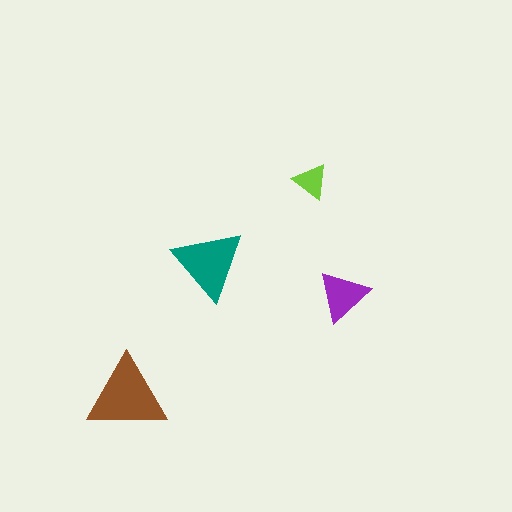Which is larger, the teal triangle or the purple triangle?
The teal one.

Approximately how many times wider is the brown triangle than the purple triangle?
About 1.5 times wider.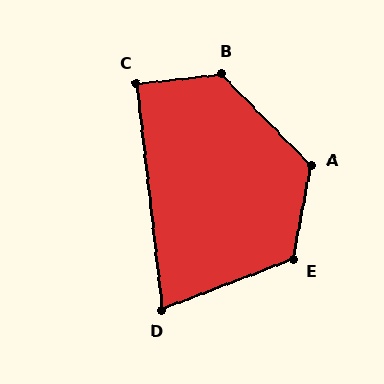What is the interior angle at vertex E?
Approximately 122 degrees (obtuse).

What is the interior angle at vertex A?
Approximately 125 degrees (obtuse).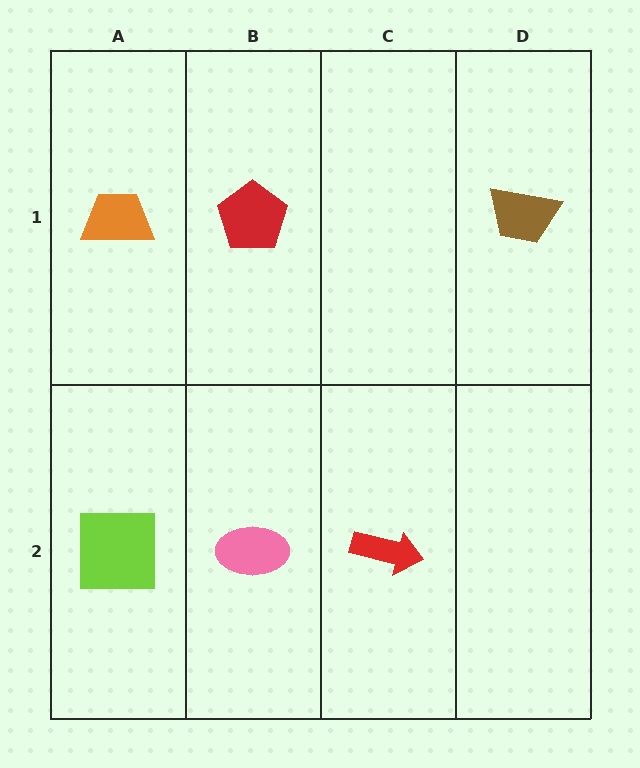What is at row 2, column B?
A pink ellipse.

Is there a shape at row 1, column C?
No, that cell is empty.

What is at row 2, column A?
A lime square.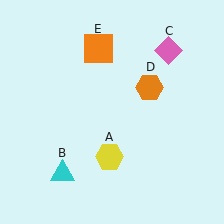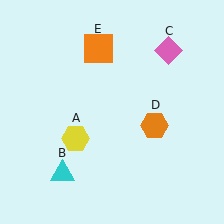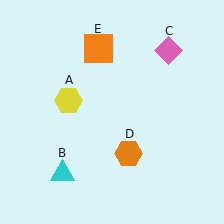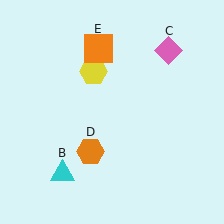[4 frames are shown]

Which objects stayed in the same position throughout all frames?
Cyan triangle (object B) and pink diamond (object C) and orange square (object E) remained stationary.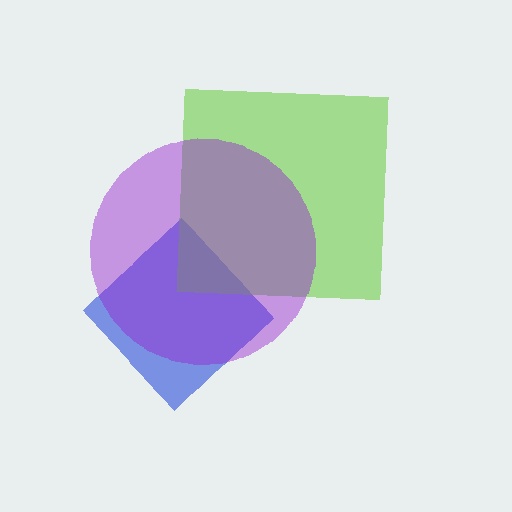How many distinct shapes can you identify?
There are 3 distinct shapes: a blue diamond, a lime square, a purple circle.